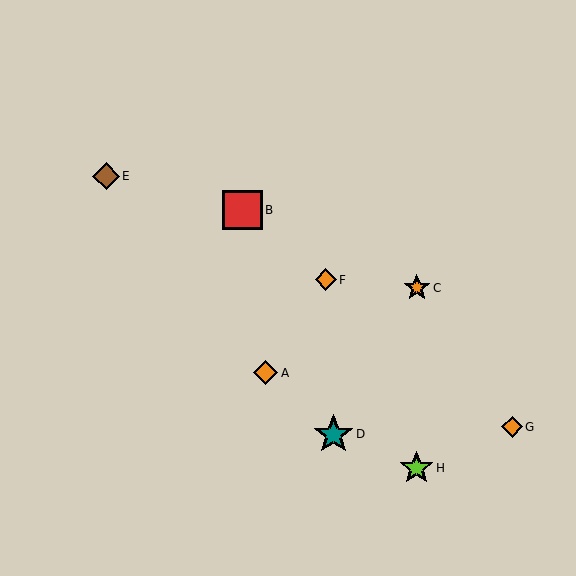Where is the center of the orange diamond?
The center of the orange diamond is at (265, 373).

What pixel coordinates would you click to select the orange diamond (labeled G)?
Click at (512, 427) to select the orange diamond G.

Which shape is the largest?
The teal star (labeled D) is the largest.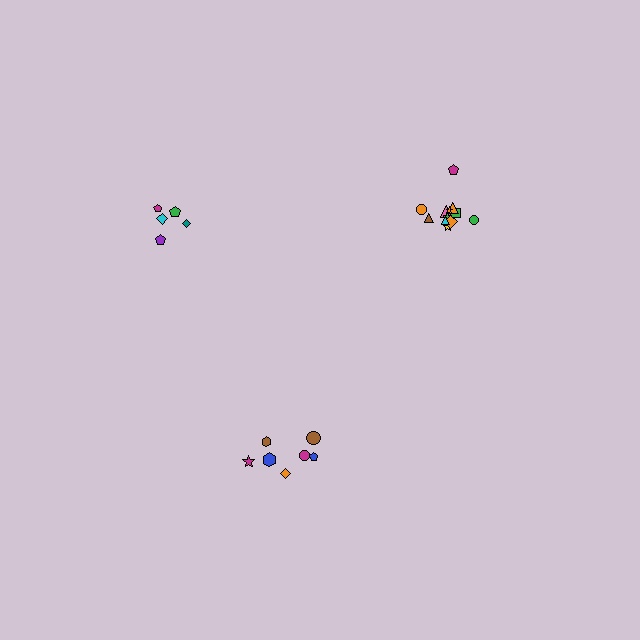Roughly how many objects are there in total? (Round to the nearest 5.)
Roughly 25 objects in total.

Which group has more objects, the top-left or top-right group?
The top-right group.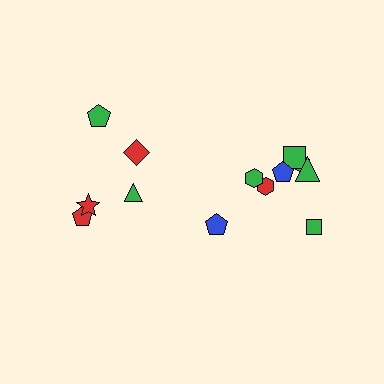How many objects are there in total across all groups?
There are 13 objects.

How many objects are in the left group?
There are 5 objects.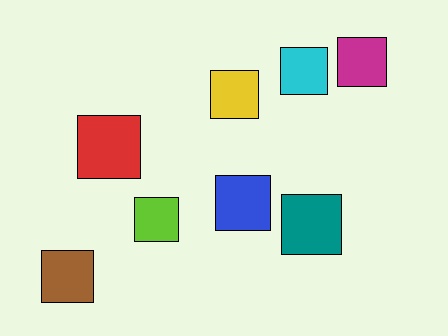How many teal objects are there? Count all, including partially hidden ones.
There is 1 teal object.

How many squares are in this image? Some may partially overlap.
There are 8 squares.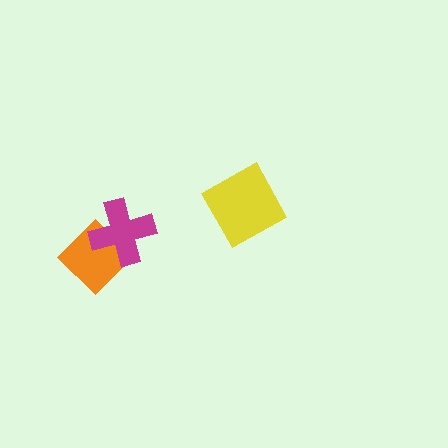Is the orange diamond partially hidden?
Yes, it is partially covered by another shape.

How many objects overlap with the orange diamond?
1 object overlaps with the orange diamond.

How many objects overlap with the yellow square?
0 objects overlap with the yellow square.